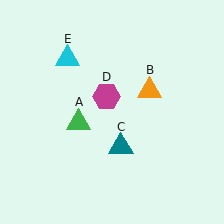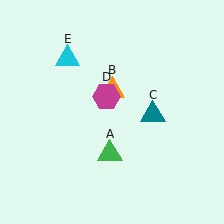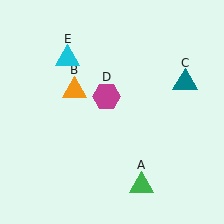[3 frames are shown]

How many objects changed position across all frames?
3 objects changed position: green triangle (object A), orange triangle (object B), teal triangle (object C).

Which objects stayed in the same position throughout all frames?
Magenta hexagon (object D) and cyan triangle (object E) remained stationary.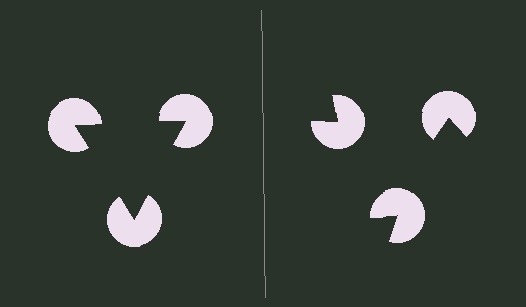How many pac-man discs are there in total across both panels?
6 — 3 on each side.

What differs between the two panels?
The pac-man discs are positioned identically on both sides; only the wedge orientations differ. On the left they align to a triangle; on the right they are misaligned.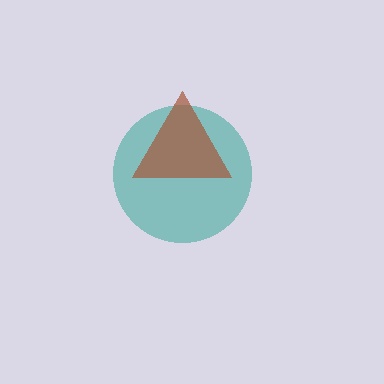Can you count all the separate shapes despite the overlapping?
Yes, there are 2 separate shapes.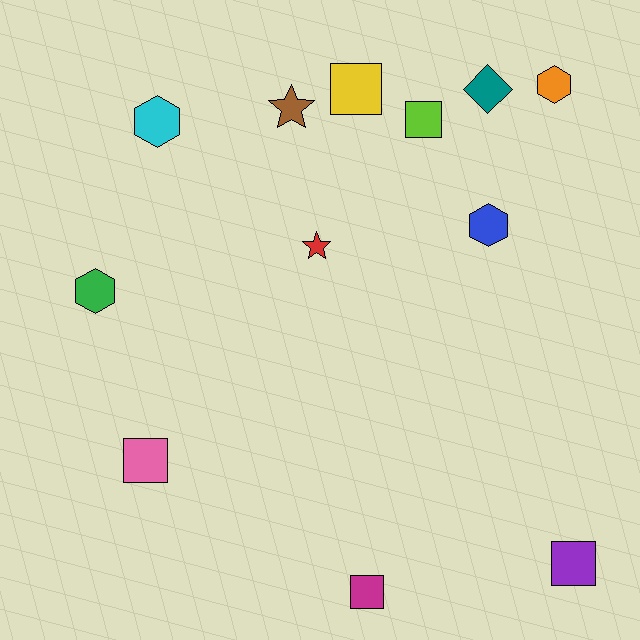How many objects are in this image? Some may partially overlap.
There are 12 objects.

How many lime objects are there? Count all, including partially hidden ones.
There is 1 lime object.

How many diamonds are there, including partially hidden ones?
There is 1 diamond.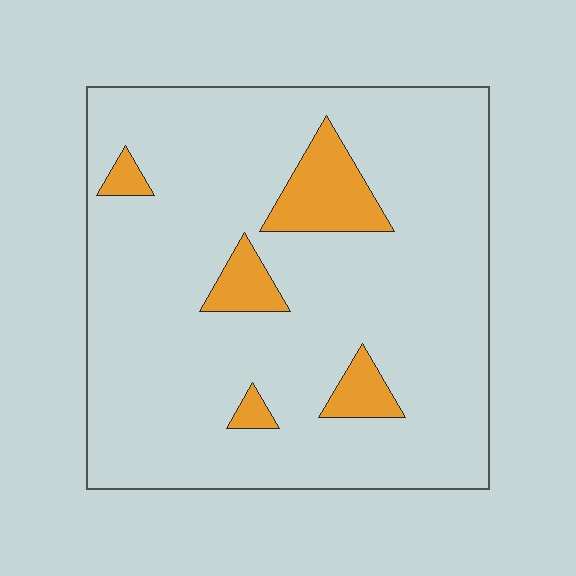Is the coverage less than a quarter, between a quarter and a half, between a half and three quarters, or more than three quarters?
Less than a quarter.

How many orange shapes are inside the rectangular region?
5.